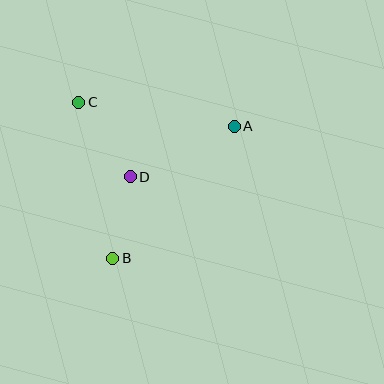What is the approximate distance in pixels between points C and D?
The distance between C and D is approximately 91 pixels.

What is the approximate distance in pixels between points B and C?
The distance between B and C is approximately 160 pixels.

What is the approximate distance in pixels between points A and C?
The distance between A and C is approximately 157 pixels.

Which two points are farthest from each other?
Points A and B are farthest from each other.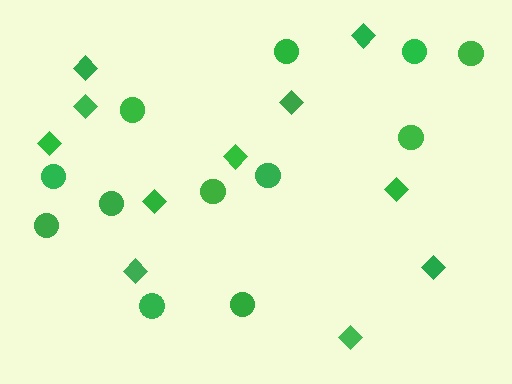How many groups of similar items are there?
There are 2 groups: one group of diamonds (11) and one group of circles (12).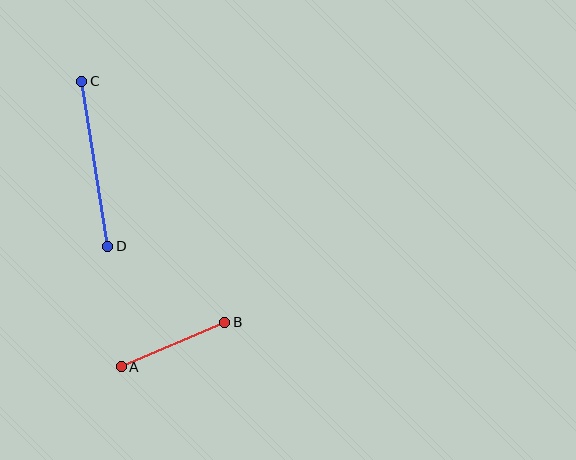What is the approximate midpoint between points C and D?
The midpoint is at approximately (95, 164) pixels.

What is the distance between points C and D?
The distance is approximately 167 pixels.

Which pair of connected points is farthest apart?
Points C and D are farthest apart.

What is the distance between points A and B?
The distance is approximately 113 pixels.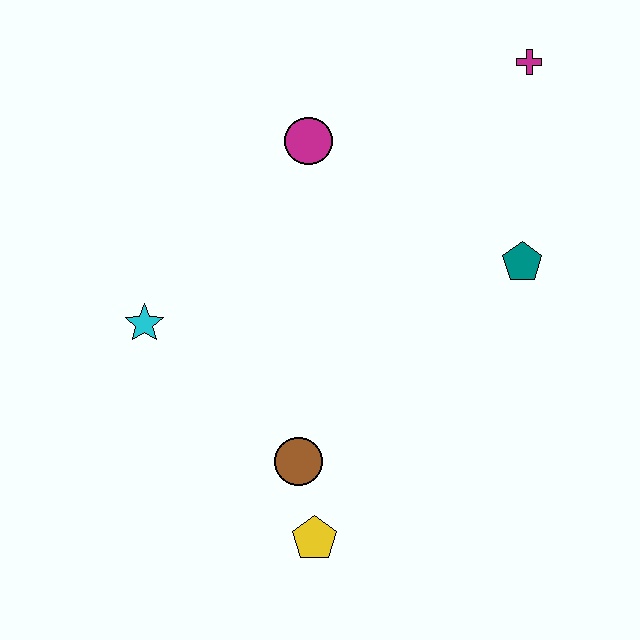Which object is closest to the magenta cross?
The teal pentagon is closest to the magenta cross.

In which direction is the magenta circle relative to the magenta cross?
The magenta circle is to the left of the magenta cross.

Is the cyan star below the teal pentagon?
Yes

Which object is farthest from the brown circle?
The magenta cross is farthest from the brown circle.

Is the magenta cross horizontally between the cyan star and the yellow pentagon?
No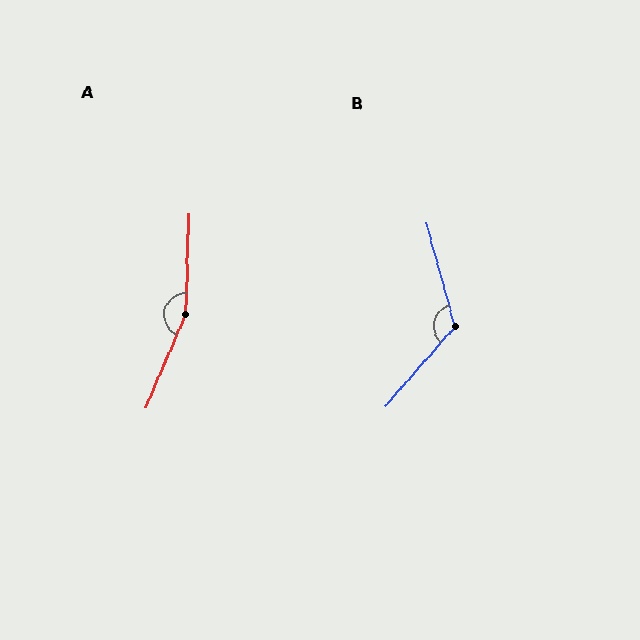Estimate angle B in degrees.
Approximately 124 degrees.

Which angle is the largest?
A, at approximately 159 degrees.